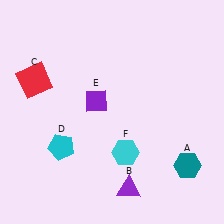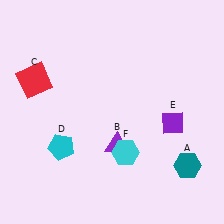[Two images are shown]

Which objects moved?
The objects that moved are: the purple triangle (B), the purple diamond (E).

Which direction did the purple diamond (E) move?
The purple diamond (E) moved right.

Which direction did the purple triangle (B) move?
The purple triangle (B) moved up.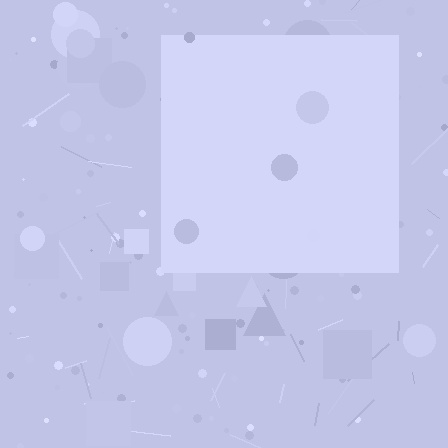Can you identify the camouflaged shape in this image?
The camouflaged shape is a square.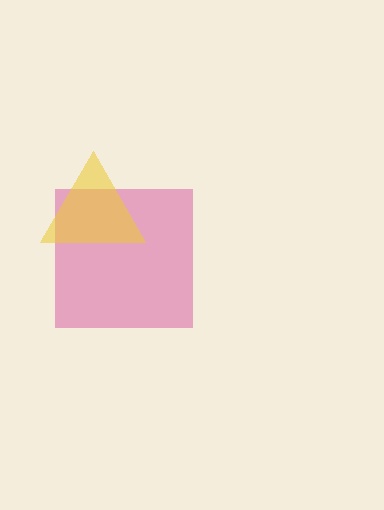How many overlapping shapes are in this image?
There are 2 overlapping shapes in the image.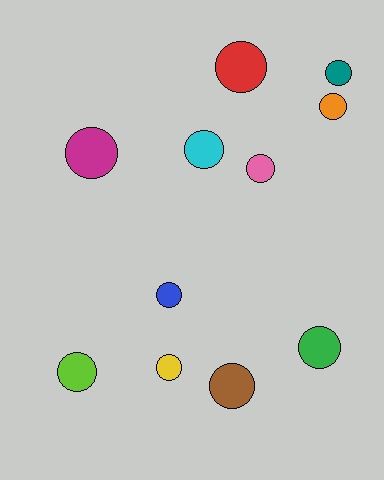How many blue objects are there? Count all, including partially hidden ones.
There is 1 blue object.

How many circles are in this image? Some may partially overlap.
There are 11 circles.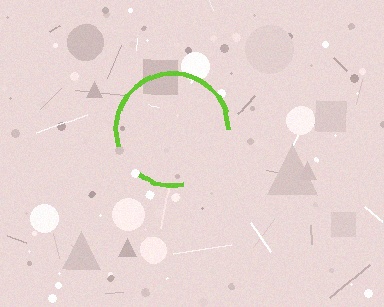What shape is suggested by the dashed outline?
The dashed outline suggests a circle.